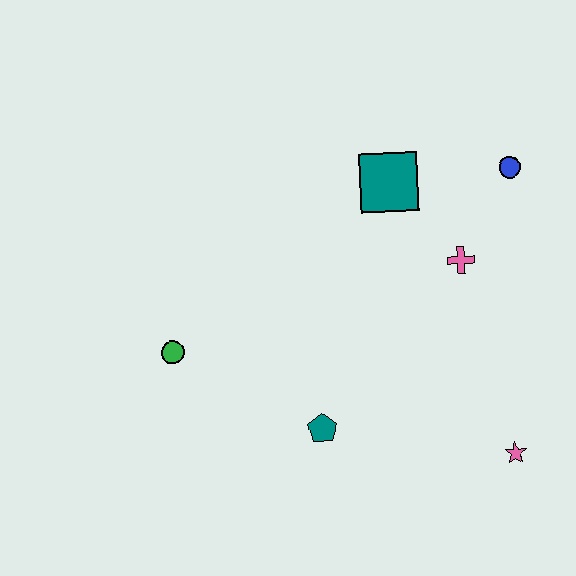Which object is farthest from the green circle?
The blue circle is farthest from the green circle.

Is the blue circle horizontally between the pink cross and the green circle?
No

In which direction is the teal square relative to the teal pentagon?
The teal square is above the teal pentagon.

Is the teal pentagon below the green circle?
Yes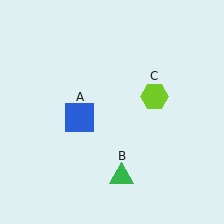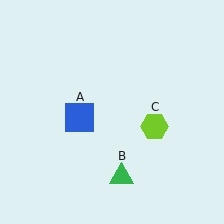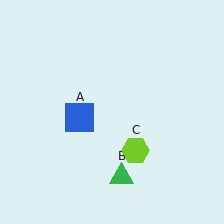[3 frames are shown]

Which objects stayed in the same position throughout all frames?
Blue square (object A) and green triangle (object B) remained stationary.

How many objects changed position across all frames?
1 object changed position: lime hexagon (object C).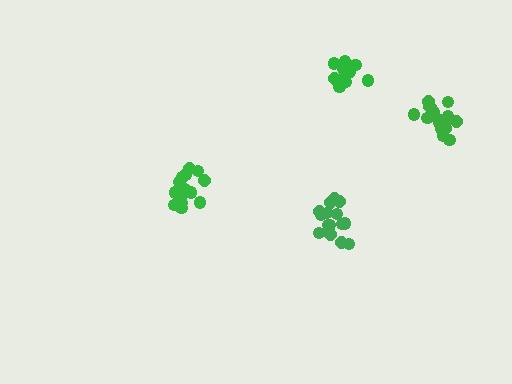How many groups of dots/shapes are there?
There are 4 groups.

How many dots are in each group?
Group 1: 15 dots, Group 2: 17 dots, Group 3: 17 dots, Group 4: 15 dots (64 total).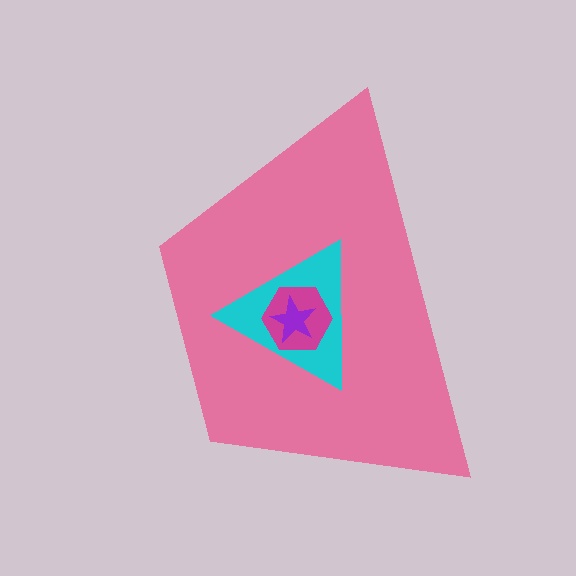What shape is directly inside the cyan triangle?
The magenta hexagon.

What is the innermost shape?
The purple star.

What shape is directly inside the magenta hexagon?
The purple star.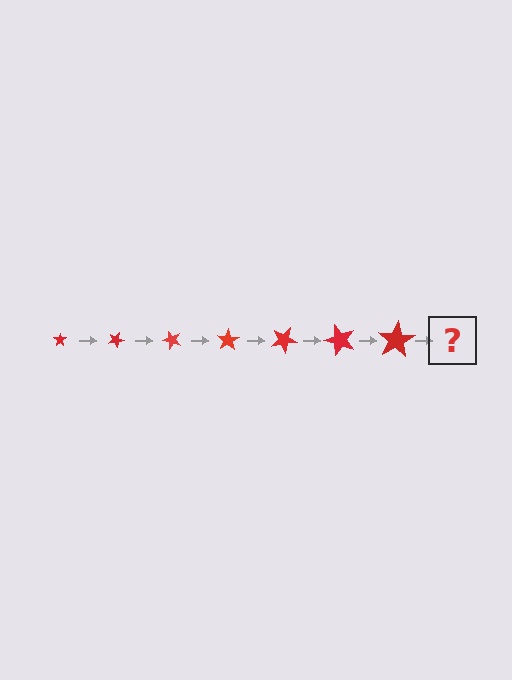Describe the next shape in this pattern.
It should be a star, larger than the previous one and rotated 175 degrees from the start.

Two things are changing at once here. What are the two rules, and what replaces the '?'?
The two rules are that the star grows larger each step and it rotates 25 degrees each step. The '?' should be a star, larger than the previous one and rotated 175 degrees from the start.